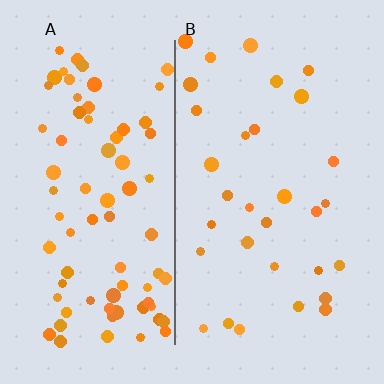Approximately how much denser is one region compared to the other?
Approximately 2.5× — region A over region B.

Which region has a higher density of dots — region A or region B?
A (the left).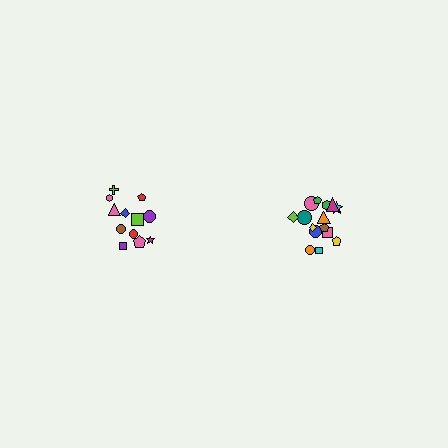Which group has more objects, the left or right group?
The right group.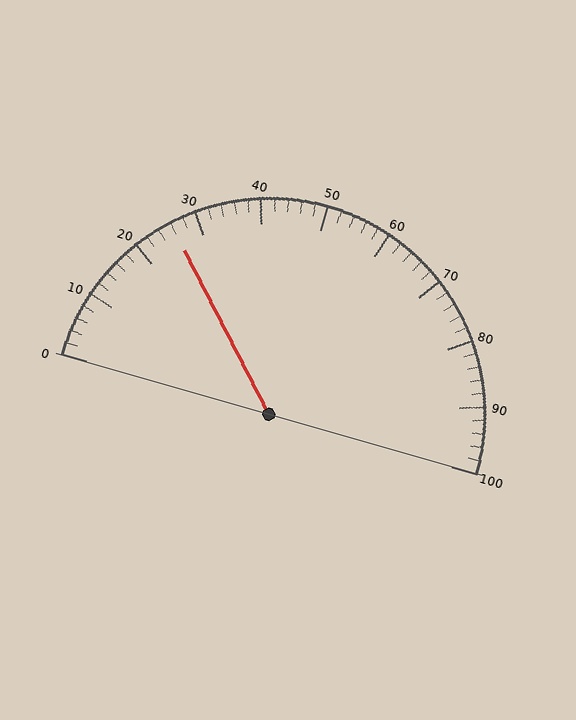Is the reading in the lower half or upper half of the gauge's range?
The reading is in the lower half of the range (0 to 100).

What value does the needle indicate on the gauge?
The needle indicates approximately 26.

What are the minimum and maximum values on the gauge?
The gauge ranges from 0 to 100.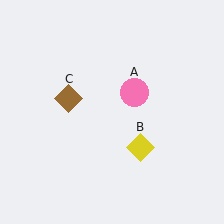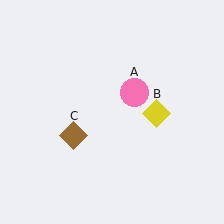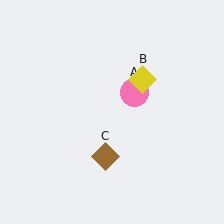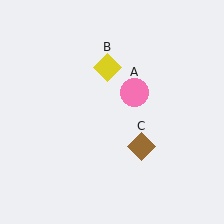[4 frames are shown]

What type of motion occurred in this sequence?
The yellow diamond (object B), brown diamond (object C) rotated counterclockwise around the center of the scene.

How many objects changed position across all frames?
2 objects changed position: yellow diamond (object B), brown diamond (object C).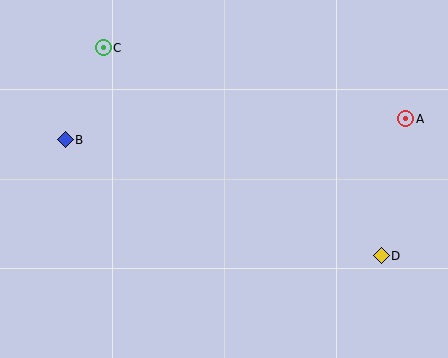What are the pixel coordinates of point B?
Point B is at (65, 140).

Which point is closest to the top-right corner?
Point A is closest to the top-right corner.